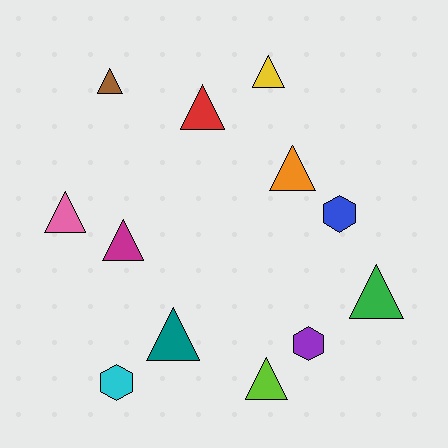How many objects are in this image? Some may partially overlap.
There are 12 objects.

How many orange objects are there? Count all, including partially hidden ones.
There is 1 orange object.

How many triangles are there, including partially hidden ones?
There are 9 triangles.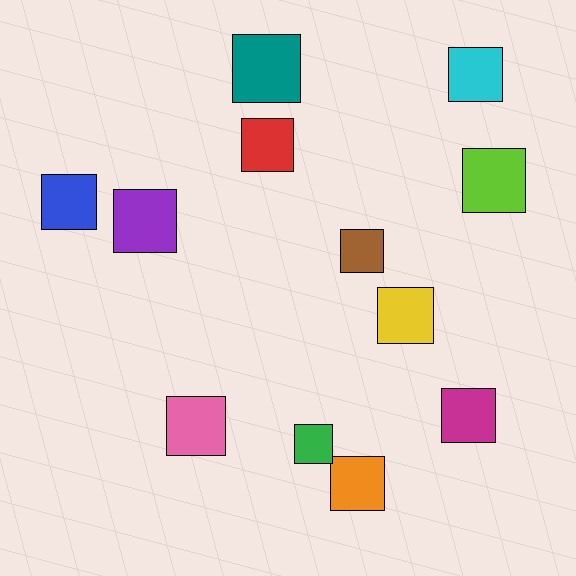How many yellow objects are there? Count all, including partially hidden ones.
There is 1 yellow object.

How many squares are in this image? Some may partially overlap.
There are 12 squares.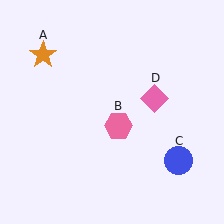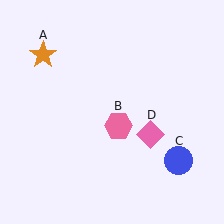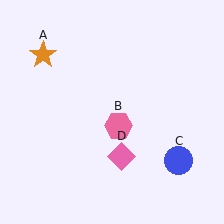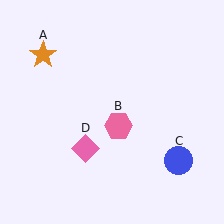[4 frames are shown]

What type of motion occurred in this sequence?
The pink diamond (object D) rotated clockwise around the center of the scene.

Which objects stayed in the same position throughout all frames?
Orange star (object A) and pink hexagon (object B) and blue circle (object C) remained stationary.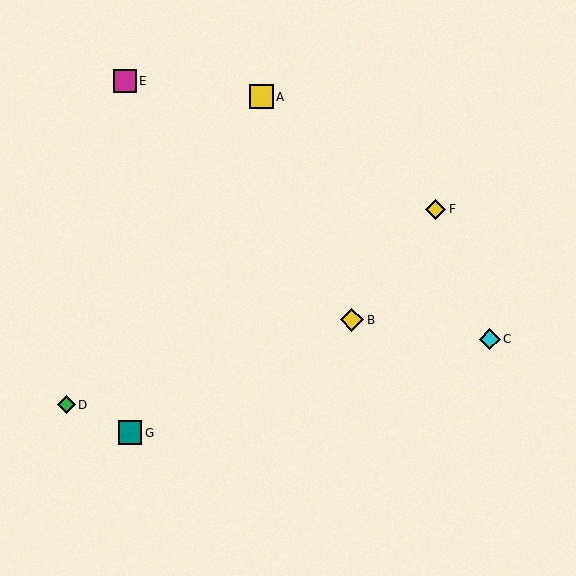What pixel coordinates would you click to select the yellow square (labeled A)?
Click at (261, 97) to select the yellow square A.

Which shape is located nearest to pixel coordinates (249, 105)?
The yellow square (labeled A) at (261, 97) is nearest to that location.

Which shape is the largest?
The yellow square (labeled A) is the largest.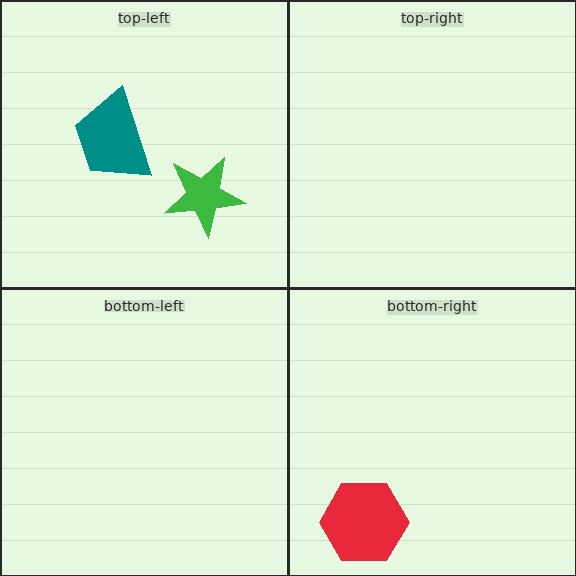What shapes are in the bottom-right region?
The red hexagon.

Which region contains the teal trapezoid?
The top-left region.